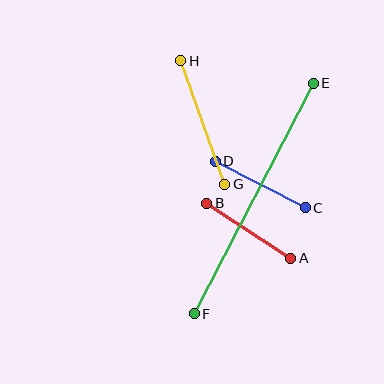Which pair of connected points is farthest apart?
Points E and F are farthest apart.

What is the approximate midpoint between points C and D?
The midpoint is at approximately (260, 184) pixels.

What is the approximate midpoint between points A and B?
The midpoint is at approximately (249, 231) pixels.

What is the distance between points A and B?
The distance is approximately 101 pixels.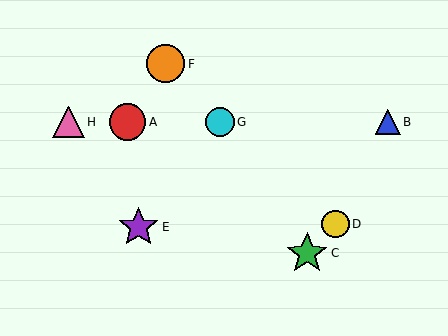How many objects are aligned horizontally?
4 objects (A, B, G, H) are aligned horizontally.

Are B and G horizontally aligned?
Yes, both are at y≈122.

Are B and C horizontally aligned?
No, B is at y≈122 and C is at y≈253.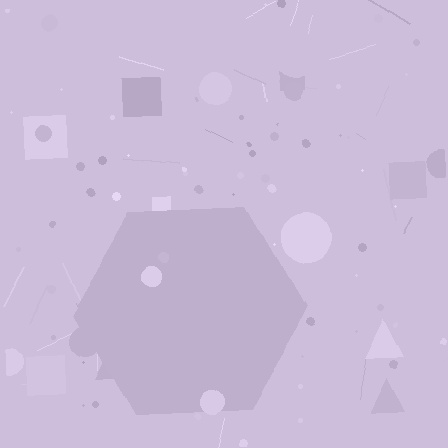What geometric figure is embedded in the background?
A hexagon is embedded in the background.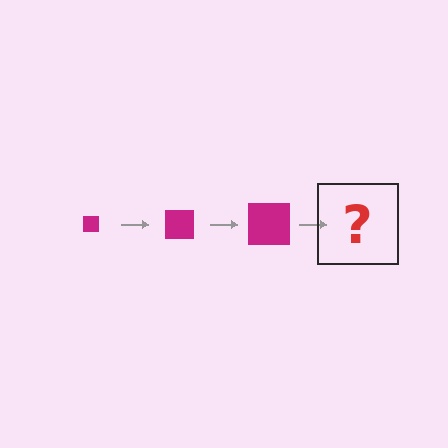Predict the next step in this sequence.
The next step is a magenta square, larger than the previous one.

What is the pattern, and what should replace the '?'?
The pattern is that the square gets progressively larger each step. The '?' should be a magenta square, larger than the previous one.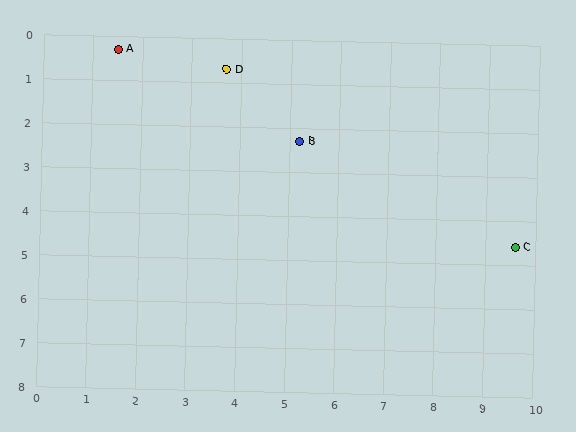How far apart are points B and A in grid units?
Points B and A are about 4.2 grid units apart.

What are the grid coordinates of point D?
Point D is at approximately (3.7, 0.7).